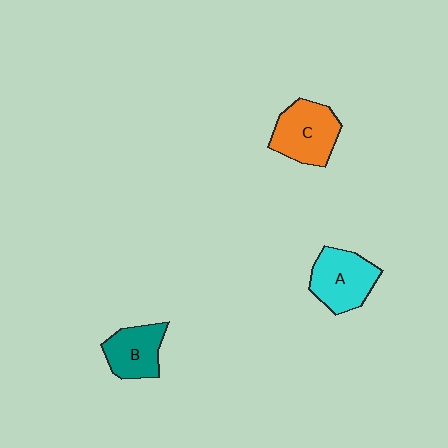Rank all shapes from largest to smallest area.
From largest to smallest: C (orange), A (cyan), B (teal).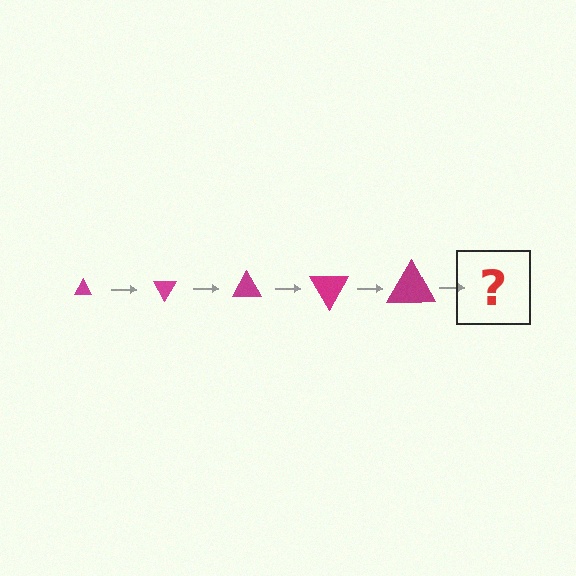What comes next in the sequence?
The next element should be a triangle, larger than the previous one and rotated 300 degrees from the start.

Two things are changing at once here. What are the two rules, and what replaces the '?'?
The two rules are that the triangle grows larger each step and it rotates 60 degrees each step. The '?' should be a triangle, larger than the previous one and rotated 300 degrees from the start.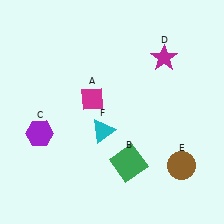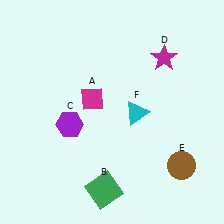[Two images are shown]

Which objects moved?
The objects that moved are: the green square (B), the purple hexagon (C), the cyan triangle (F).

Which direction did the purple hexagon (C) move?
The purple hexagon (C) moved right.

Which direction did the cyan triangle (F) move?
The cyan triangle (F) moved right.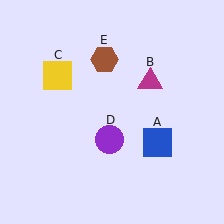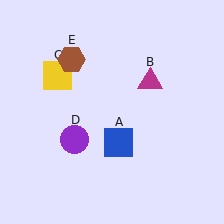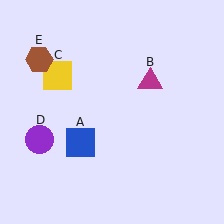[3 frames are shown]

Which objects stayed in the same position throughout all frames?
Magenta triangle (object B) and yellow square (object C) remained stationary.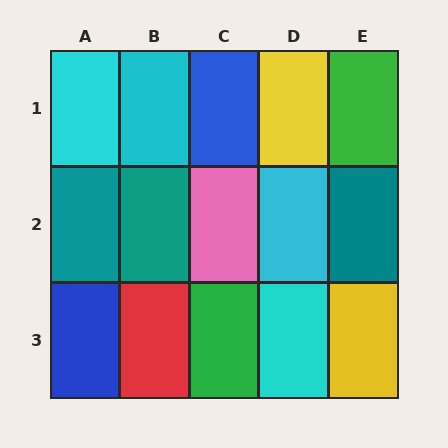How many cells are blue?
2 cells are blue.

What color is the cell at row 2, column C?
Pink.